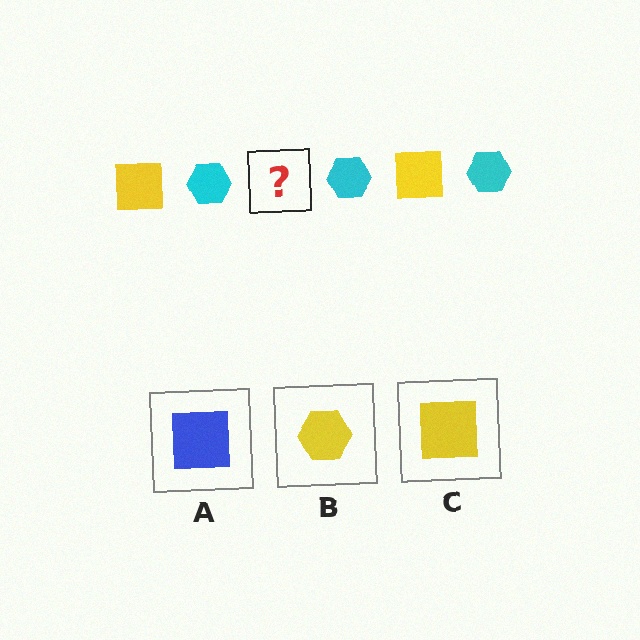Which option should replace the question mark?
Option C.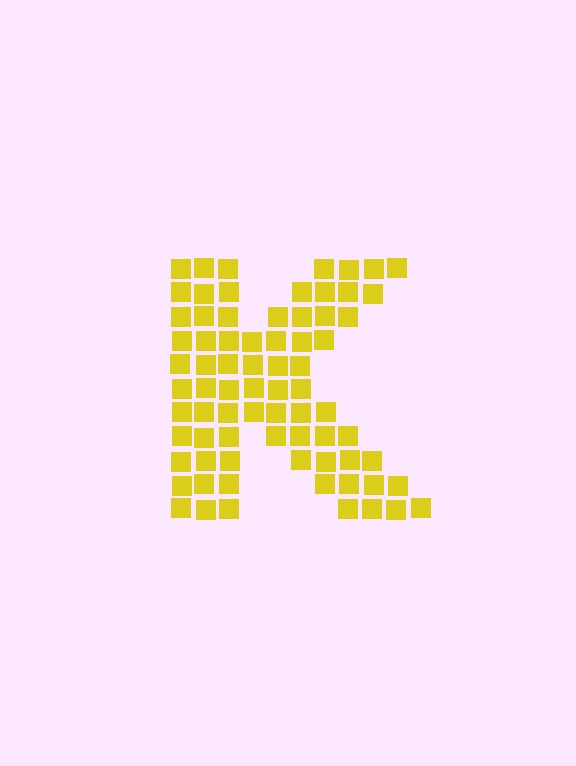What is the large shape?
The large shape is the letter K.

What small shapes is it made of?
It is made of small squares.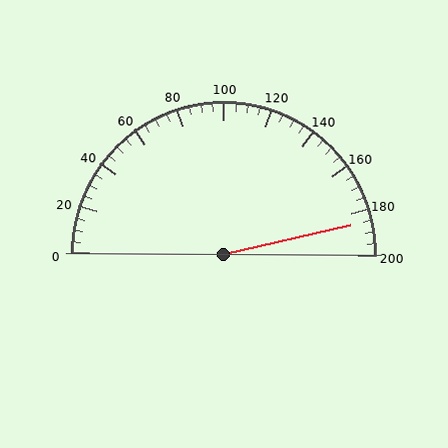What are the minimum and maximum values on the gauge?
The gauge ranges from 0 to 200.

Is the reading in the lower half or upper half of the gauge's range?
The reading is in the upper half of the range (0 to 200).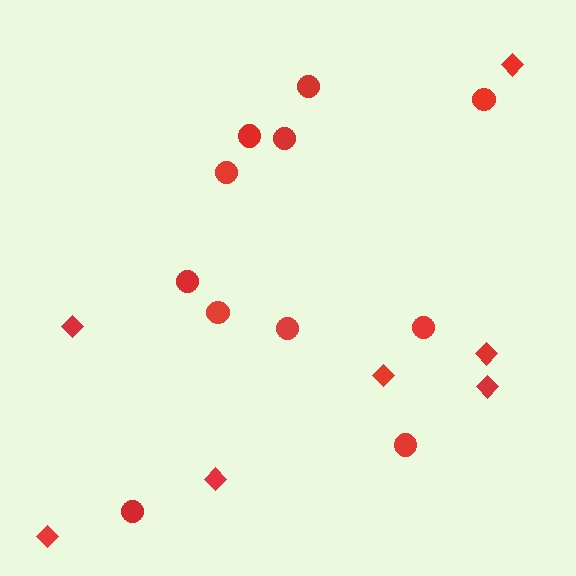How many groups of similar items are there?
There are 2 groups: one group of circles (11) and one group of diamonds (7).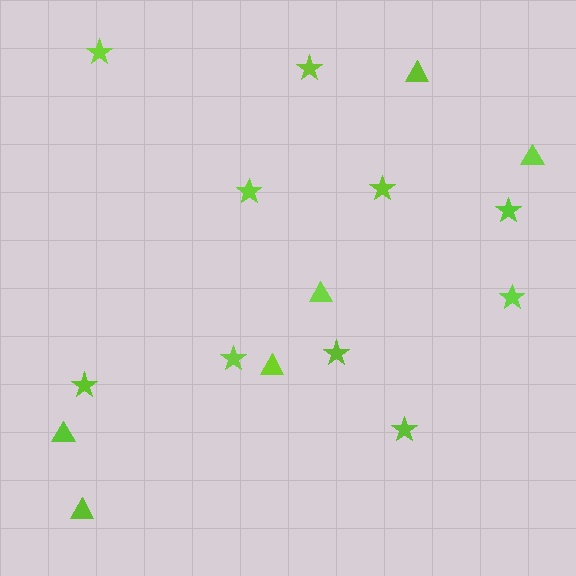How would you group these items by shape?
There are 2 groups: one group of stars (10) and one group of triangles (6).